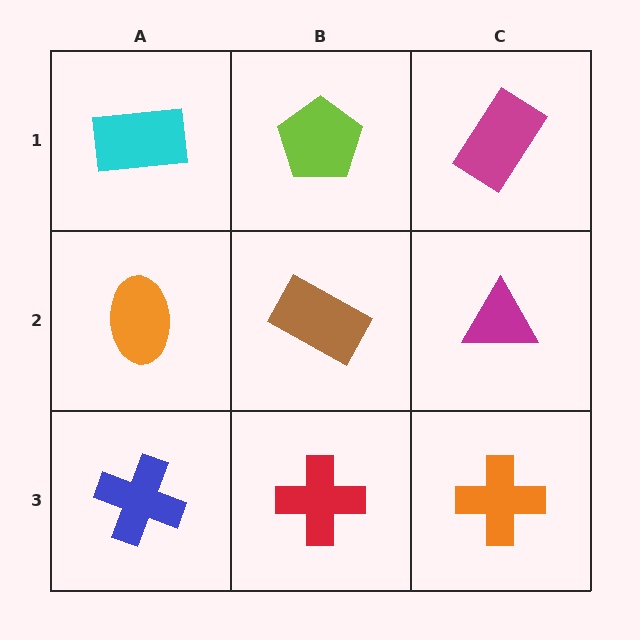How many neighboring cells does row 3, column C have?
2.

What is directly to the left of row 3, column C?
A red cross.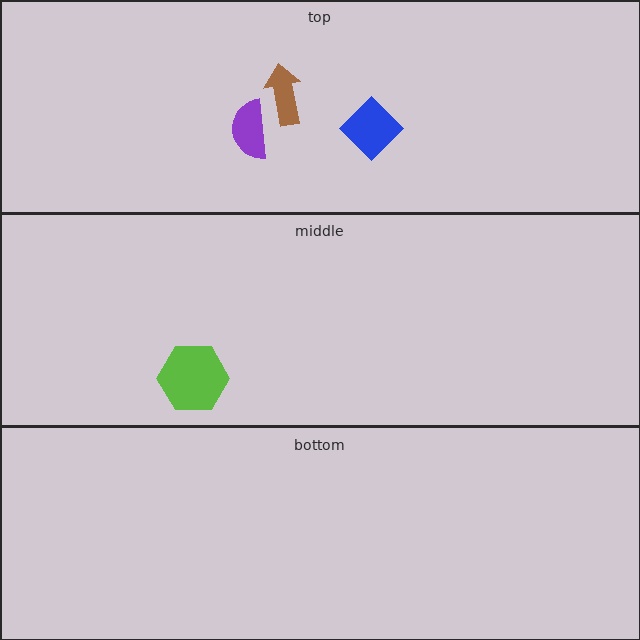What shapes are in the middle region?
The lime hexagon.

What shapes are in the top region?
The purple semicircle, the brown arrow, the blue diamond.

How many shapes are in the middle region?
1.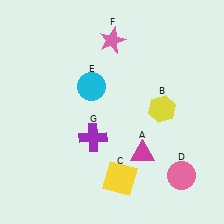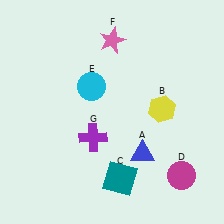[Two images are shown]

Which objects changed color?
A changed from magenta to blue. C changed from yellow to teal. D changed from pink to magenta.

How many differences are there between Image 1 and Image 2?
There are 3 differences between the two images.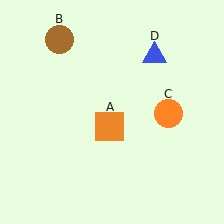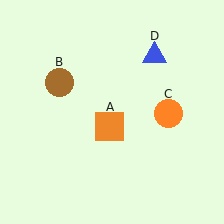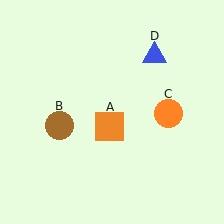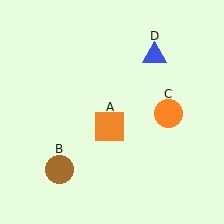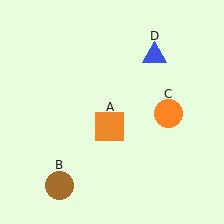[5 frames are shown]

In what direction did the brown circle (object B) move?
The brown circle (object B) moved down.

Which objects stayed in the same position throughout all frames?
Orange square (object A) and orange circle (object C) and blue triangle (object D) remained stationary.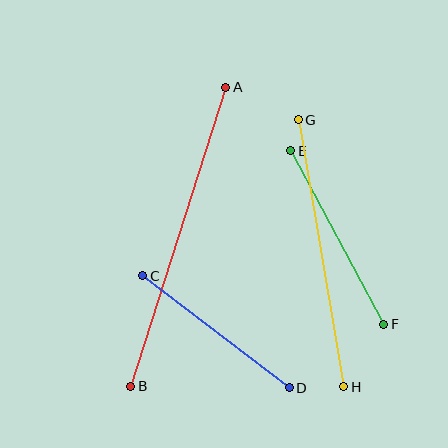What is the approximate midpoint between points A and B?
The midpoint is at approximately (178, 237) pixels.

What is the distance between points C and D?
The distance is approximately 184 pixels.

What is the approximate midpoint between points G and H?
The midpoint is at approximately (321, 253) pixels.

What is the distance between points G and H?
The distance is approximately 271 pixels.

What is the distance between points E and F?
The distance is approximately 196 pixels.